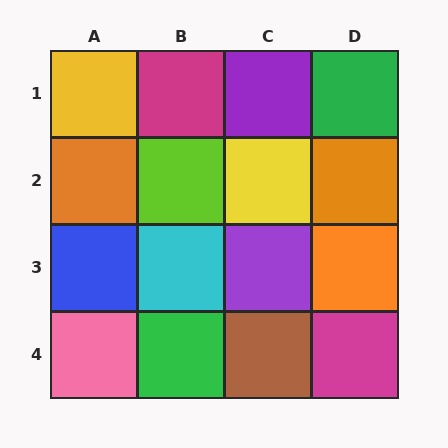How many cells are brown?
1 cell is brown.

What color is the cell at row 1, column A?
Yellow.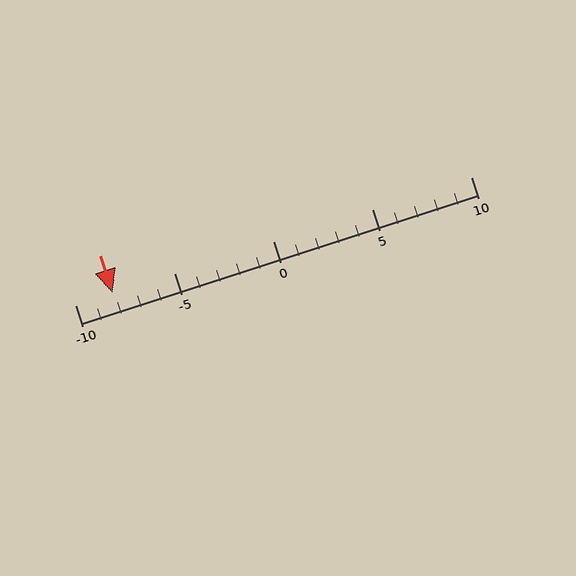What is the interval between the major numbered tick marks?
The major tick marks are spaced 5 units apart.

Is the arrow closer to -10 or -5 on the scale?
The arrow is closer to -10.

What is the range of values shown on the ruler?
The ruler shows values from -10 to 10.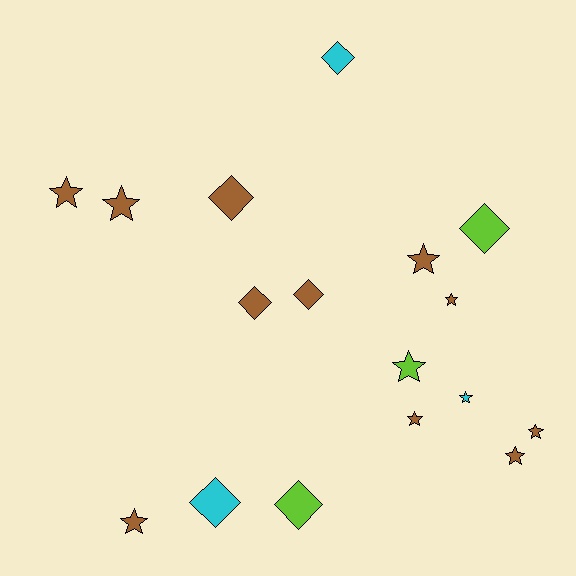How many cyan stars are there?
There is 1 cyan star.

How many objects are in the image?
There are 17 objects.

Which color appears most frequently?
Brown, with 11 objects.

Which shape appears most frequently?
Star, with 10 objects.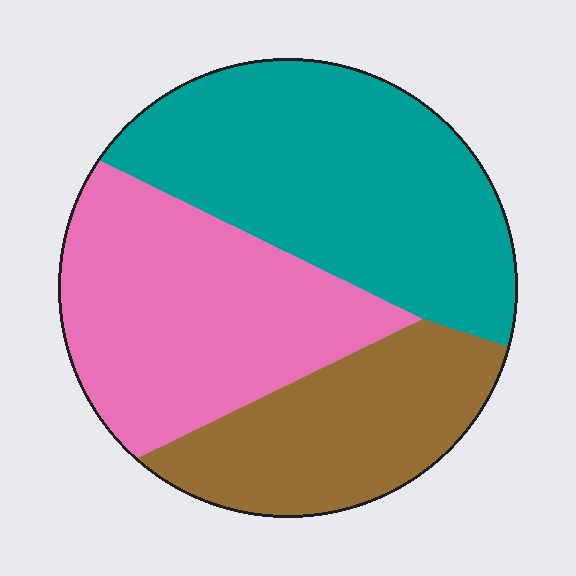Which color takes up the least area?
Brown, at roughly 25%.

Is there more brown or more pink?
Pink.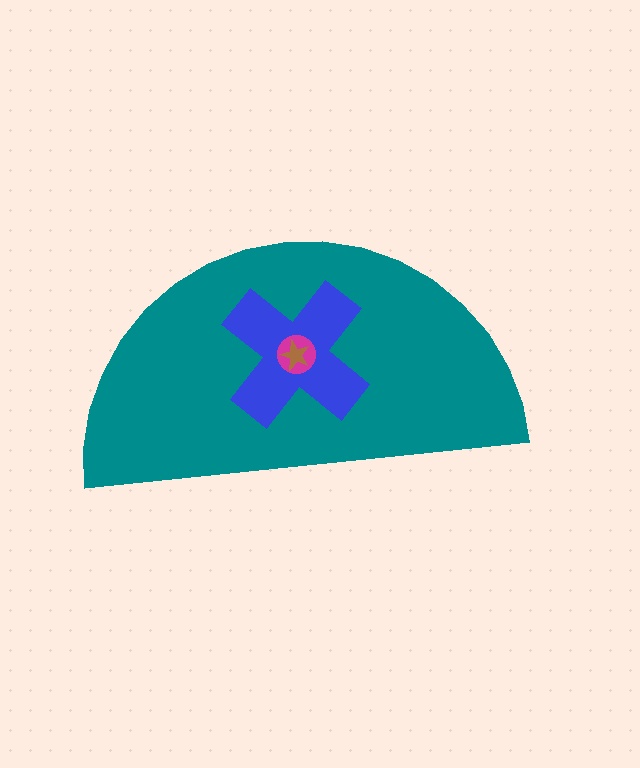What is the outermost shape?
The teal semicircle.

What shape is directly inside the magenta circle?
The brown star.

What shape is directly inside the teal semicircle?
The blue cross.